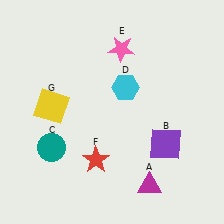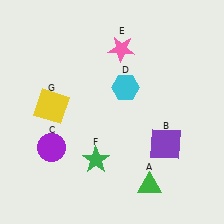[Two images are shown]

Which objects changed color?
A changed from magenta to green. C changed from teal to purple. F changed from red to green.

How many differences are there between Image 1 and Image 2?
There are 3 differences between the two images.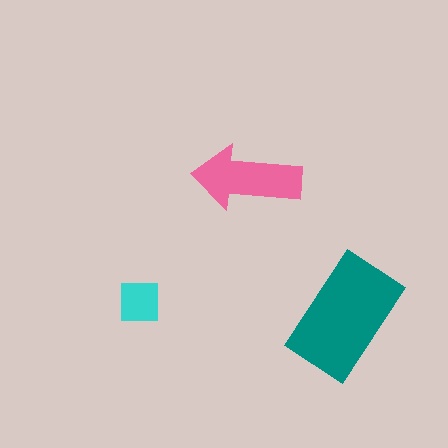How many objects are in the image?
There are 3 objects in the image.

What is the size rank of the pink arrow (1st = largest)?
2nd.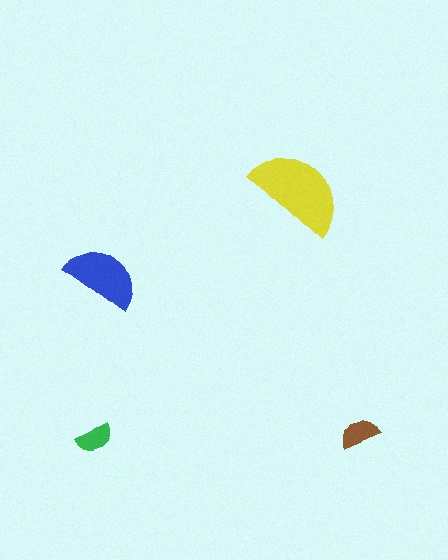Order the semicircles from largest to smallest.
the yellow one, the blue one, the brown one, the green one.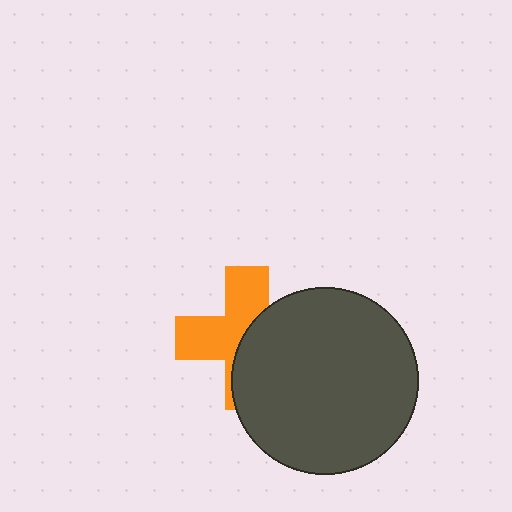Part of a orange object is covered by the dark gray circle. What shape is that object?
It is a cross.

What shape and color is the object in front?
The object in front is a dark gray circle.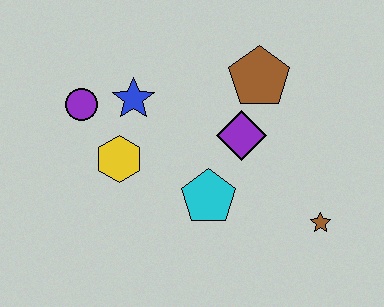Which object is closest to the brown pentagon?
The purple diamond is closest to the brown pentagon.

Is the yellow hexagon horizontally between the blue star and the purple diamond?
No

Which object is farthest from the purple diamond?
The purple circle is farthest from the purple diamond.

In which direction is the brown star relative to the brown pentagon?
The brown star is below the brown pentagon.